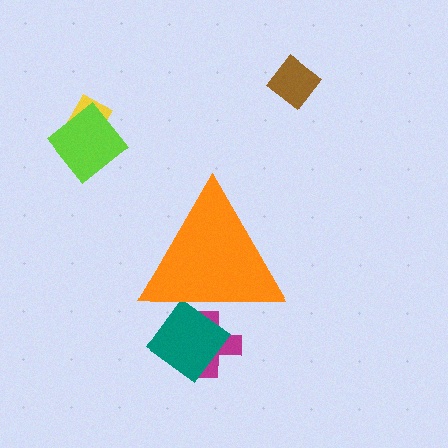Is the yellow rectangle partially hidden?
No, the yellow rectangle is fully visible.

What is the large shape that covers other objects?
An orange triangle.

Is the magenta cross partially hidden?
Yes, the magenta cross is partially hidden behind the orange triangle.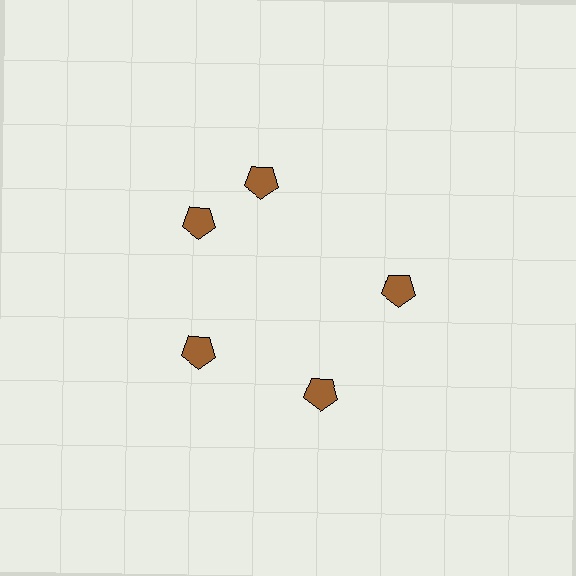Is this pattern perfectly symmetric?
No. The 5 brown pentagons are arranged in a ring, but one element near the 1 o'clock position is rotated out of alignment along the ring, breaking the 5-fold rotational symmetry.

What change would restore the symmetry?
The symmetry would be restored by rotating it back into even spacing with its neighbors so that all 5 pentagons sit at equal angles and equal distance from the center.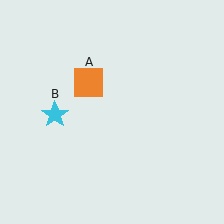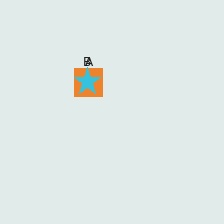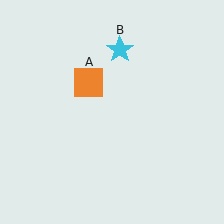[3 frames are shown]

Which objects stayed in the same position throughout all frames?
Orange square (object A) remained stationary.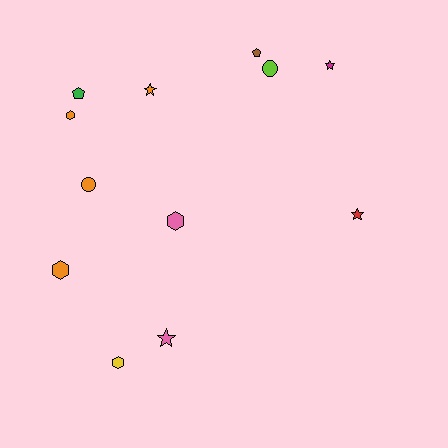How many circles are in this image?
There are 2 circles.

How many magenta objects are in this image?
There is 1 magenta object.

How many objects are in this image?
There are 12 objects.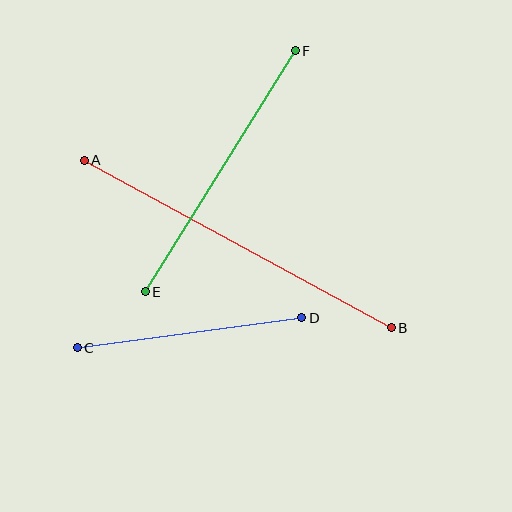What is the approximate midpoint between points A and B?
The midpoint is at approximately (238, 244) pixels.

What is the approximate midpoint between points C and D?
The midpoint is at approximately (189, 333) pixels.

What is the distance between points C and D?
The distance is approximately 227 pixels.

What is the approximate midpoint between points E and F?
The midpoint is at approximately (220, 171) pixels.